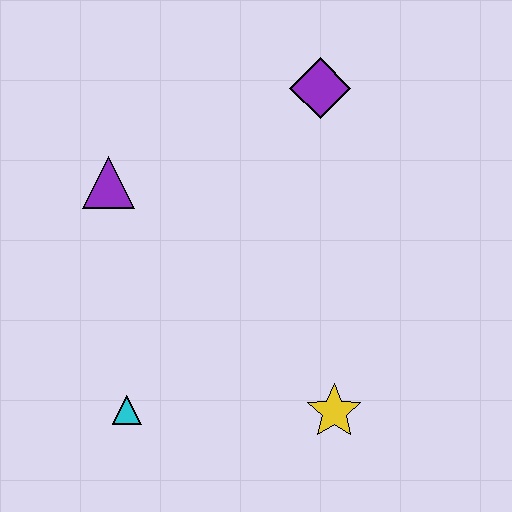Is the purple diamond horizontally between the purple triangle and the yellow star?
Yes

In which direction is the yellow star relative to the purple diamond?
The yellow star is below the purple diamond.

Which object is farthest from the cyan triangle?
The purple diamond is farthest from the cyan triangle.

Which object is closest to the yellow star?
The cyan triangle is closest to the yellow star.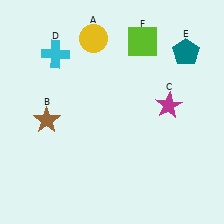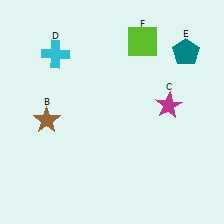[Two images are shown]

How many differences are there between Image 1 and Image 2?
There is 1 difference between the two images.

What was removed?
The yellow circle (A) was removed in Image 2.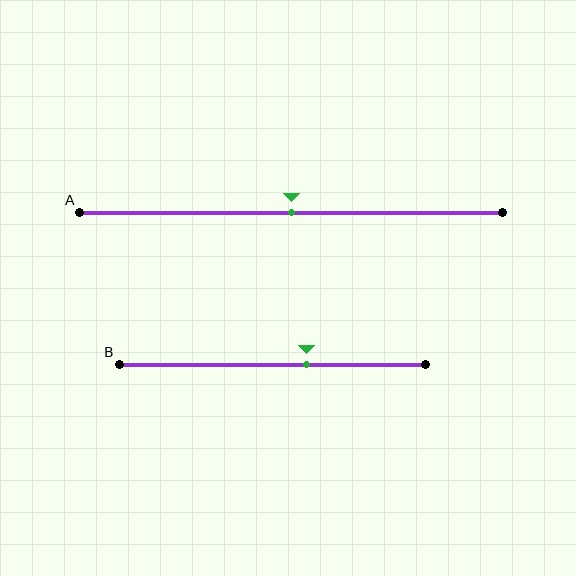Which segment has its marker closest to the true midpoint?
Segment A has its marker closest to the true midpoint.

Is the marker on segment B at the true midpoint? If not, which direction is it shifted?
No, the marker on segment B is shifted to the right by about 11% of the segment length.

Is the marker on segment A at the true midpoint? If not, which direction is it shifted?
Yes, the marker on segment A is at the true midpoint.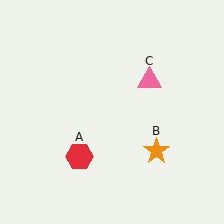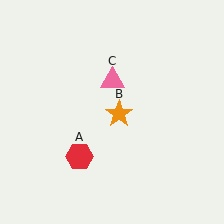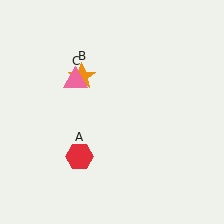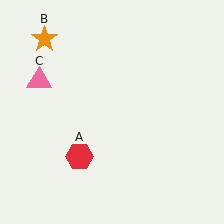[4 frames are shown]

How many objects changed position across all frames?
2 objects changed position: orange star (object B), pink triangle (object C).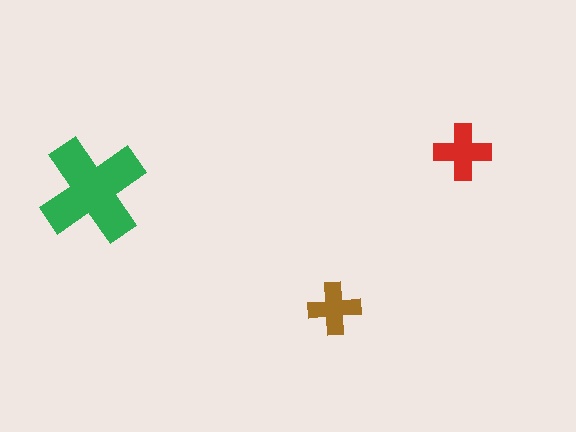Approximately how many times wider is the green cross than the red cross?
About 2 times wider.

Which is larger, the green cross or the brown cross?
The green one.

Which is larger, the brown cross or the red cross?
The red one.